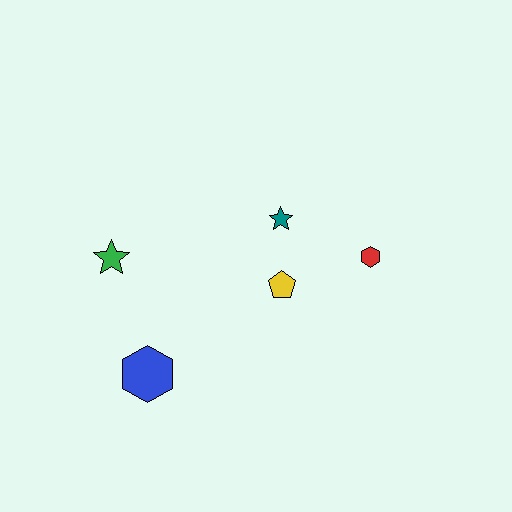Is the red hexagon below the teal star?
Yes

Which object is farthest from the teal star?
The blue hexagon is farthest from the teal star.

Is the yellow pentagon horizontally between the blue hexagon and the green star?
No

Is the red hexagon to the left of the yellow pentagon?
No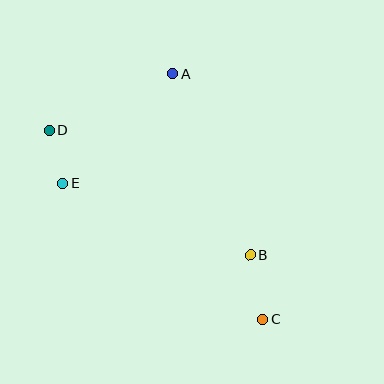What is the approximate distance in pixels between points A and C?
The distance between A and C is approximately 261 pixels.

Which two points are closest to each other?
Points D and E are closest to each other.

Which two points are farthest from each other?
Points C and D are farthest from each other.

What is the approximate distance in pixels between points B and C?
The distance between B and C is approximately 66 pixels.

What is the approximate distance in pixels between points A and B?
The distance between A and B is approximately 197 pixels.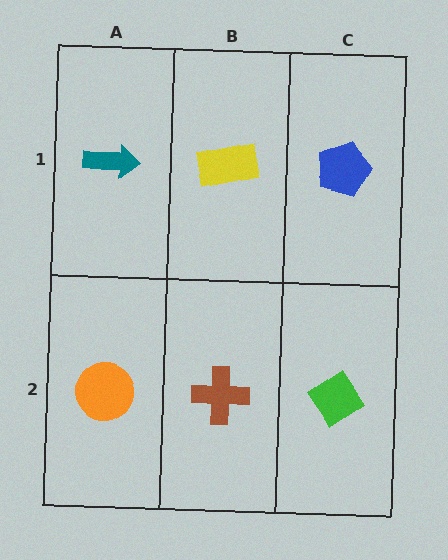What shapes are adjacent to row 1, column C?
A green diamond (row 2, column C), a yellow rectangle (row 1, column B).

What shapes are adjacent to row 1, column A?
An orange circle (row 2, column A), a yellow rectangle (row 1, column B).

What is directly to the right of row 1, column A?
A yellow rectangle.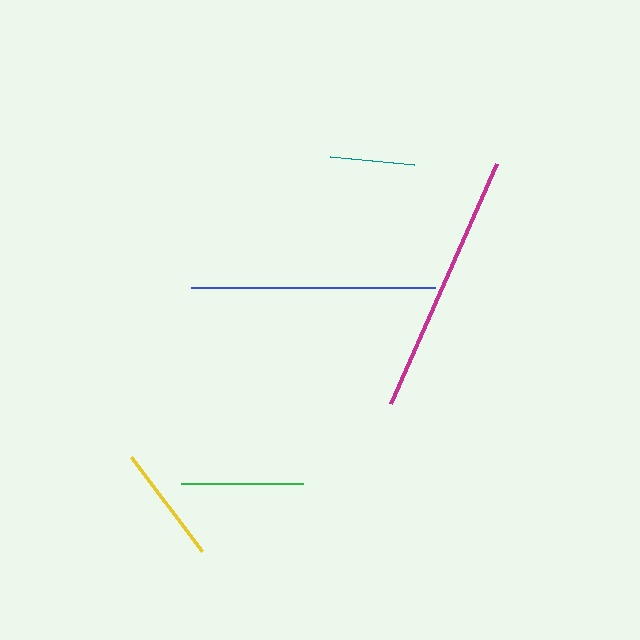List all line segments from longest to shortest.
From longest to shortest: magenta, blue, green, yellow, teal.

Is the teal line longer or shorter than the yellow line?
The yellow line is longer than the teal line.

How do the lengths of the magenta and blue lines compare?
The magenta and blue lines are approximately the same length.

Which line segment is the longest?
The magenta line is the longest at approximately 262 pixels.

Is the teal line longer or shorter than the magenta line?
The magenta line is longer than the teal line.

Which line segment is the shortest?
The teal line is the shortest at approximately 84 pixels.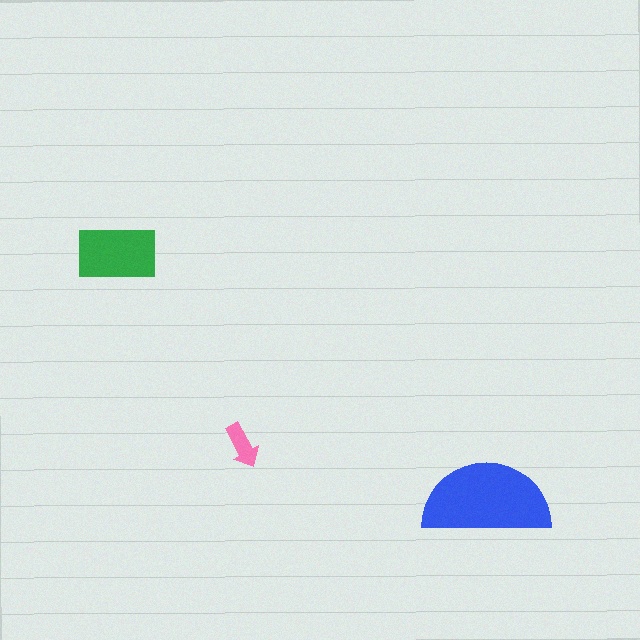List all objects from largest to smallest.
The blue semicircle, the green rectangle, the pink arrow.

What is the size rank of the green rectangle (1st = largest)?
2nd.